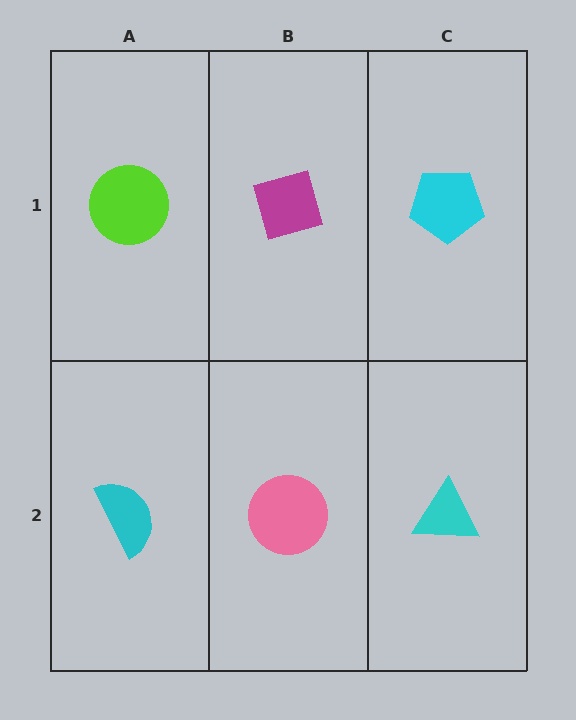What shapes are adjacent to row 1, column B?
A pink circle (row 2, column B), a lime circle (row 1, column A), a cyan pentagon (row 1, column C).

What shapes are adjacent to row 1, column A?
A cyan semicircle (row 2, column A), a magenta square (row 1, column B).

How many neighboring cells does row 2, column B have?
3.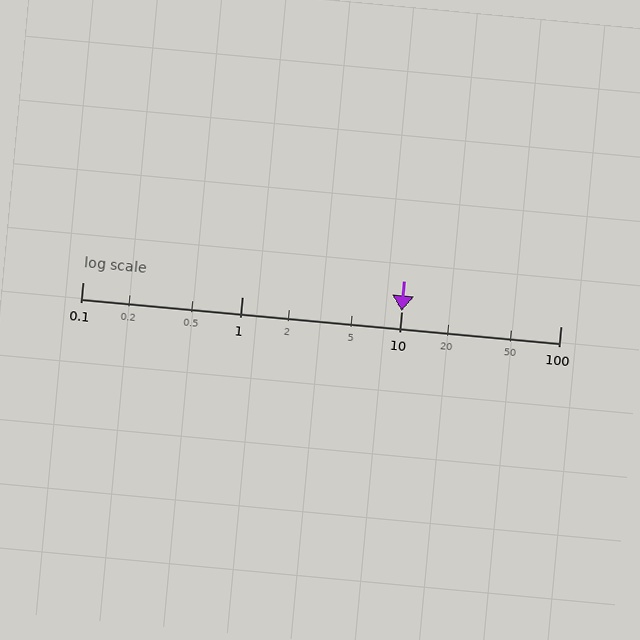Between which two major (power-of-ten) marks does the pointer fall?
The pointer is between 10 and 100.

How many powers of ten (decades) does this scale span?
The scale spans 3 decades, from 0.1 to 100.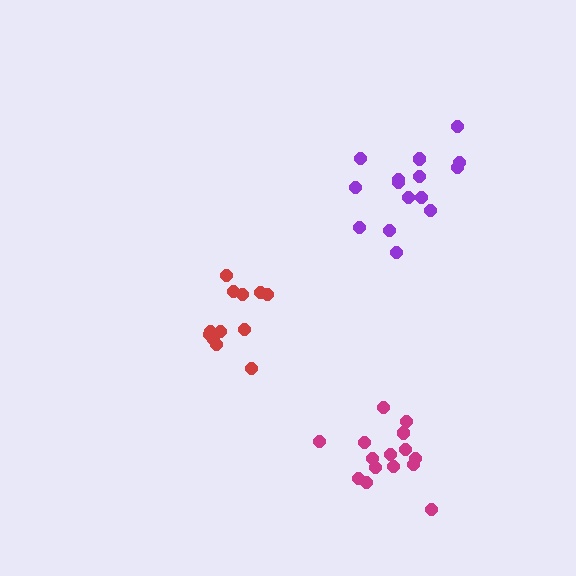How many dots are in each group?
Group 1: 12 dots, Group 2: 15 dots, Group 3: 15 dots (42 total).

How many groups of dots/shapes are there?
There are 3 groups.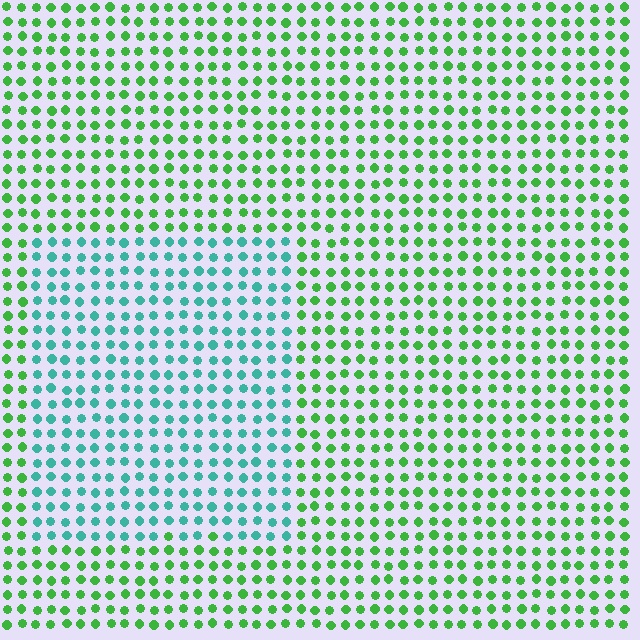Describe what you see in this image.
The image is filled with small green elements in a uniform arrangement. A rectangle-shaped region is visible where the elements are tinted to a slightly different hue, forming a subtle color boundary.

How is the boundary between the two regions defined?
The boundary is defined purely by a slight shift in hue (about 50 degrees). Spacing, size, and orientation are identical on both sides.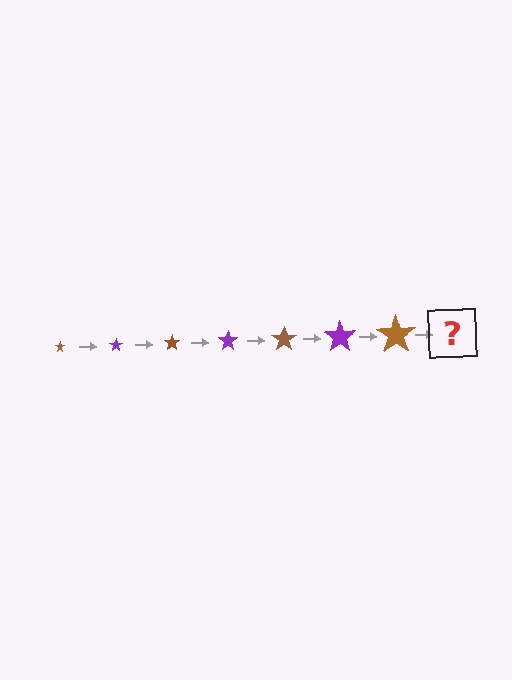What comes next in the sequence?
The next element should be a purple star, larger than the previous one.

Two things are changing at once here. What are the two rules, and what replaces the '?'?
The two rules are that the star grows larger each step and the color cycles through brown and purple. The '?' should be a purple star, larger than the previous one.